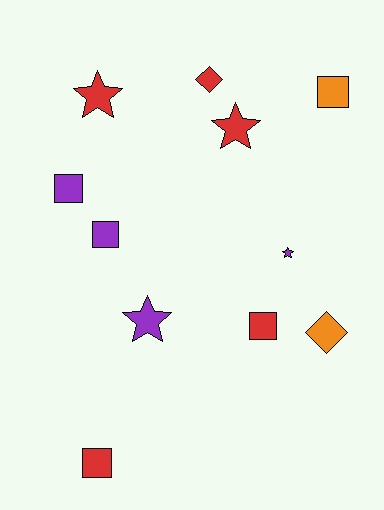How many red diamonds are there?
There is 1 red diamond.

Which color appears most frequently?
Red, with 5 objects.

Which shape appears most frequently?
Square, with 5 objects.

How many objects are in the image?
There are 11 objects.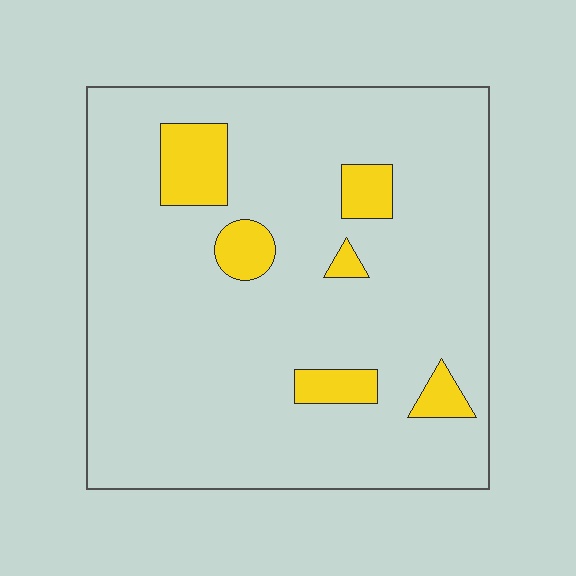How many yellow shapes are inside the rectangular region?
6.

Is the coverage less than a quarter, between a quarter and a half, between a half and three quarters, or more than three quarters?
Less than a quarter.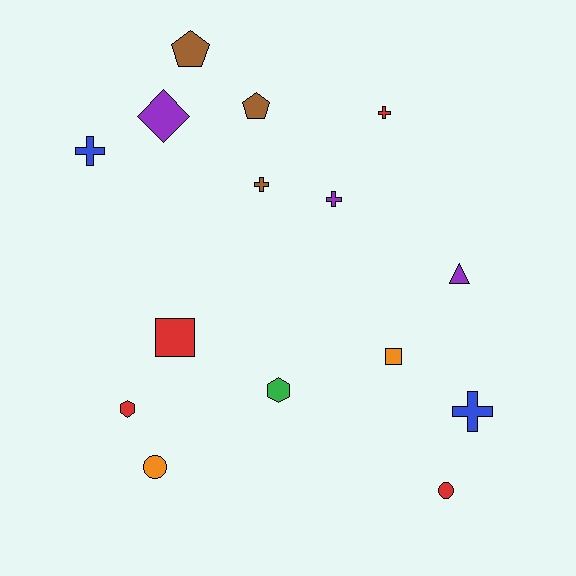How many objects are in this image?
There are 15 objects.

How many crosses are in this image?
There are 5 crosses.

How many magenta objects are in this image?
There are no magenta objects.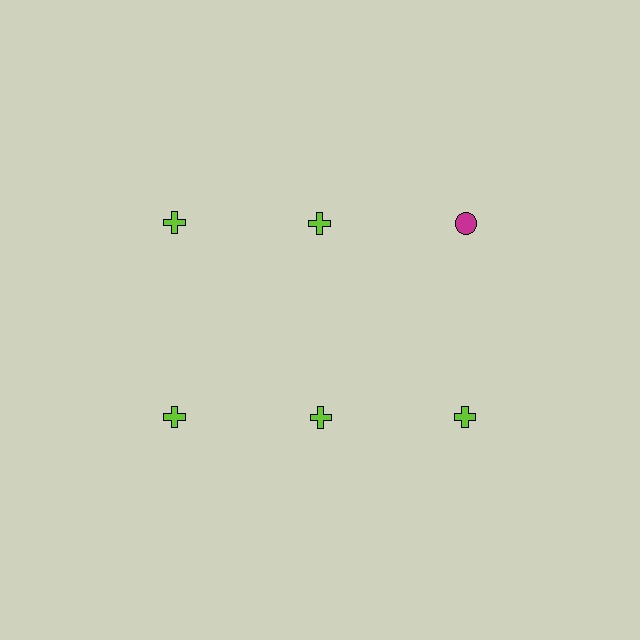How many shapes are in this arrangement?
There are 6 shapes arranged in a grid pattern.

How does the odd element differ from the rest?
It differs in both color (magenta instead of lime) and shape (circle instead of cross).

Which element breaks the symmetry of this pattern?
The magenta circle in the top row, center column breaks the symmetry. All other shapes are lime crosses.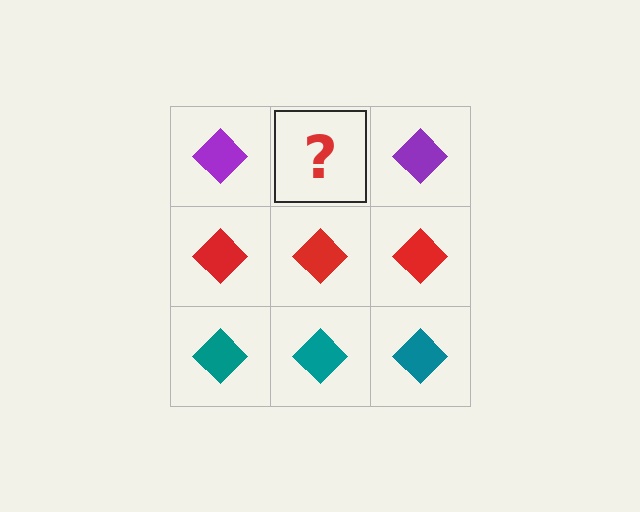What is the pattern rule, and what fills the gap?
The rule is that each row has a consistent color. The gap should be filled with a purple diamond.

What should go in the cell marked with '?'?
The missing cell should contain a purple diamond.